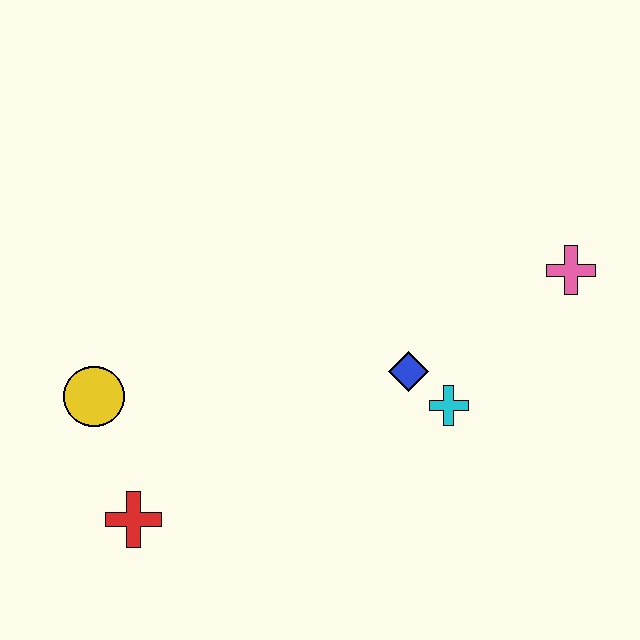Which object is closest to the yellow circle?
The red cross is closest to the yellow circle.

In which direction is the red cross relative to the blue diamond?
The red cross is to the left of the blue diamond.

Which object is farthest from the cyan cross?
The yellow circle is farthest from the cyan cross.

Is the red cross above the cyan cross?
No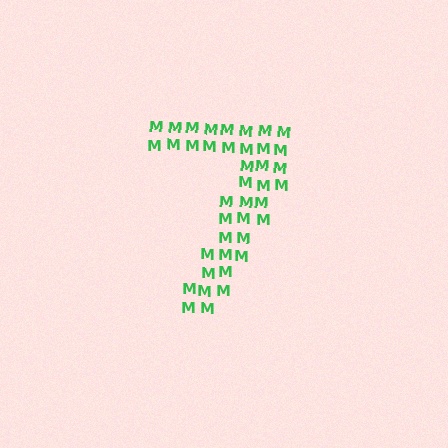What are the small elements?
The small elements are letter M's.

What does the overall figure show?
The overall figure shows the digit 7.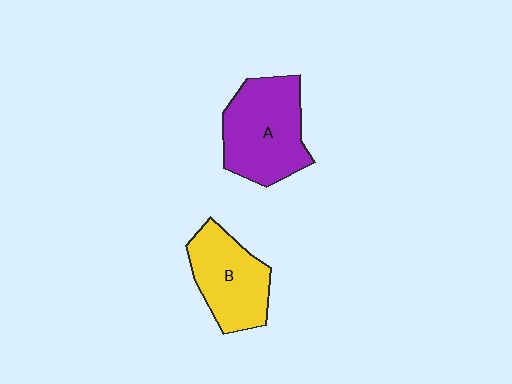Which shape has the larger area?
Shape A (purple).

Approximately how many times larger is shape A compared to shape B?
Approximately 1.2 times.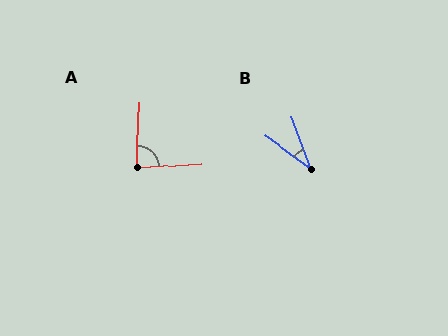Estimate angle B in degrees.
Approximately 34 degrees.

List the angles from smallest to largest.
B (34°), A (85°).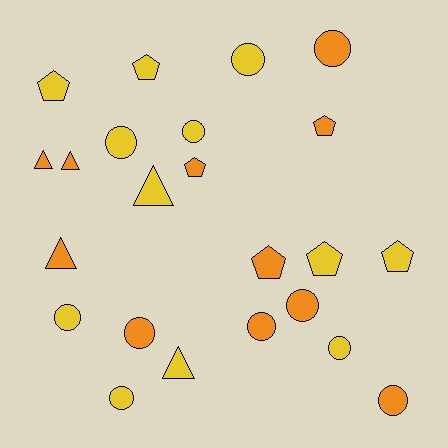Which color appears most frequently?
Yellow, with 12 objects.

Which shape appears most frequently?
Circle, with 11 objects.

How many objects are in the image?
There are 23 objects.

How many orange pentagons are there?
There are 3 orange pentagons.